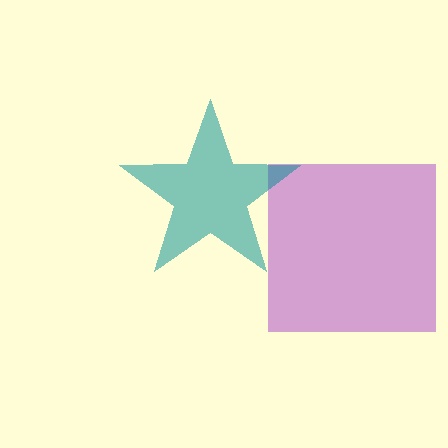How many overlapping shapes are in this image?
There are 2 overlapping shapes in the image.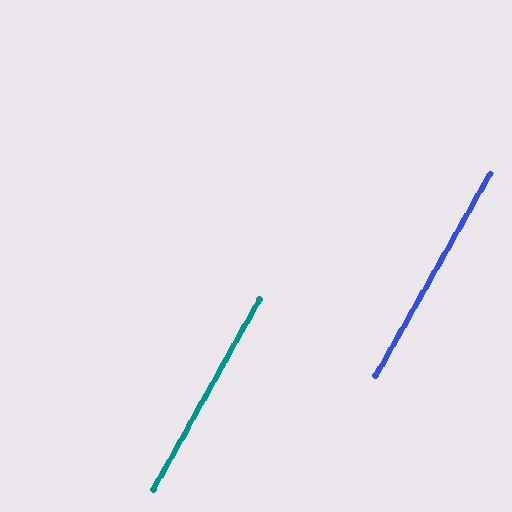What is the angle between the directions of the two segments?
Approximately 0 degrees.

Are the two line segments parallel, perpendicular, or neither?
Parallel — their directions differ by only 0.2°.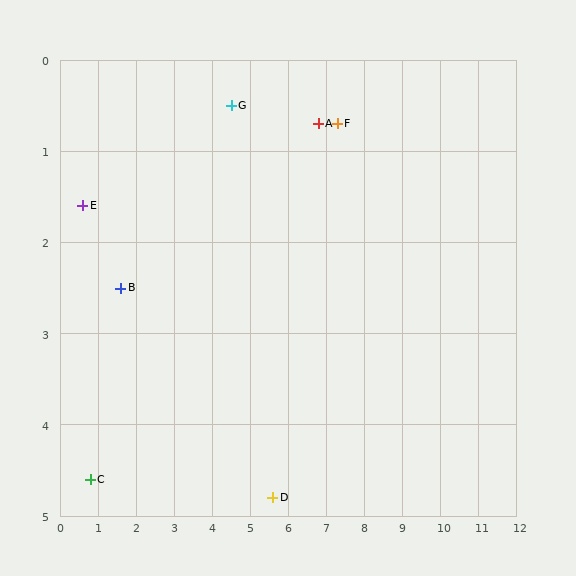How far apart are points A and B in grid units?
Points A and B are about 5.5 grid units apart.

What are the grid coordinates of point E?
Point E is at approximately (0.6, 1.6).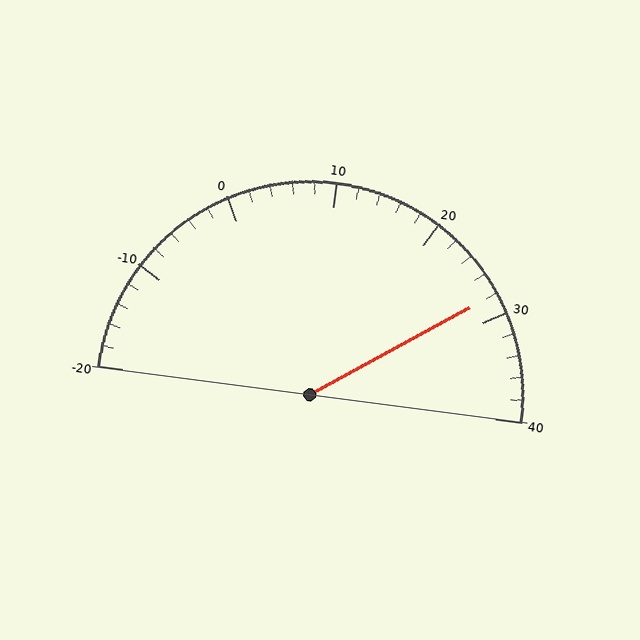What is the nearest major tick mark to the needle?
The nearest major tick mark is 30.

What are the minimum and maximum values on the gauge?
The gauge ranges from -20 to 40.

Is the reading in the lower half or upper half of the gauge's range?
The reading is in the upper half of the range (-20 to 40).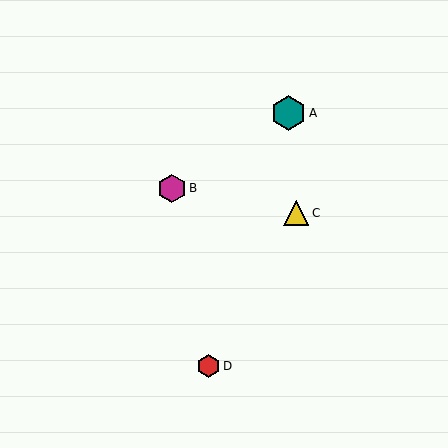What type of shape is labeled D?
Shape D is a red hexagon.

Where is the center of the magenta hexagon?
The center of the magenta hexagon is at (172, 188).